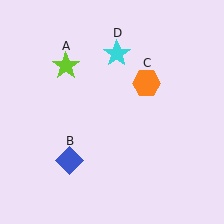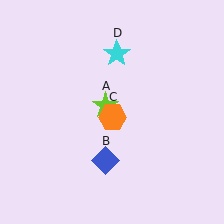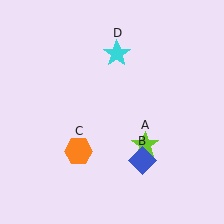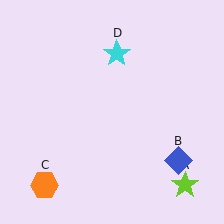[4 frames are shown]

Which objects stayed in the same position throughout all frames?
Cyan star (object D) remained stationary.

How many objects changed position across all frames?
3 objects changed position: lime star (object A), blue diamond (object B), orange hexagon (object C).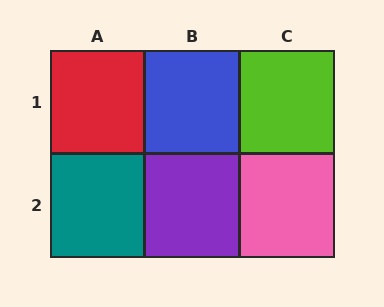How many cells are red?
1 cell is red.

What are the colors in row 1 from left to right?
Red, blue, lime.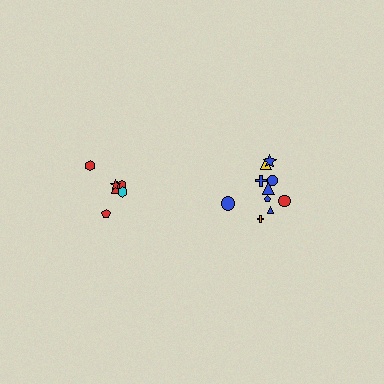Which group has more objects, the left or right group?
The right group.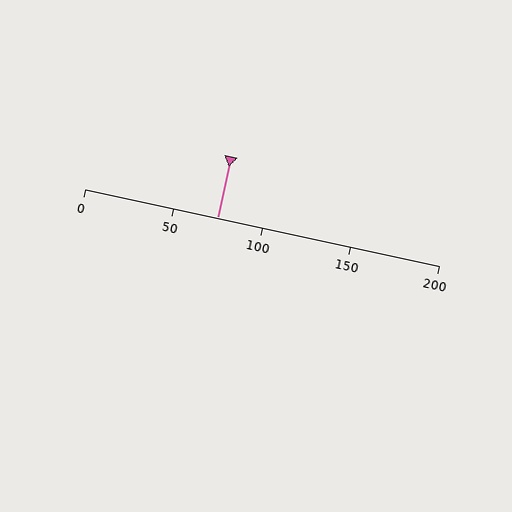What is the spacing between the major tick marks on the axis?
The major ticks are spaced 50 apart.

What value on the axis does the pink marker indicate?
The marker indicates approximately 75.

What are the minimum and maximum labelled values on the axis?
The axis runs from 0 to 200.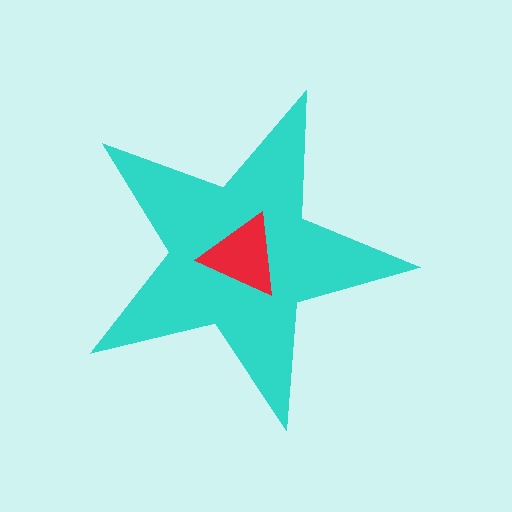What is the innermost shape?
The red triangle.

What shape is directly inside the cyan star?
The red triangle.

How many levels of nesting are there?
2.